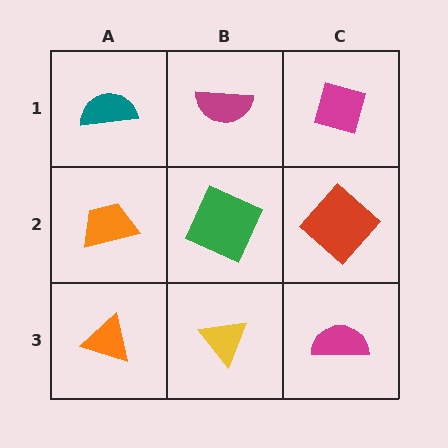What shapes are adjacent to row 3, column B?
A green square (row 2, column B), an orange triangle (row 3, column A), a magenta semicircle (row 3, column C).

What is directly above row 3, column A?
An orange trapezoid.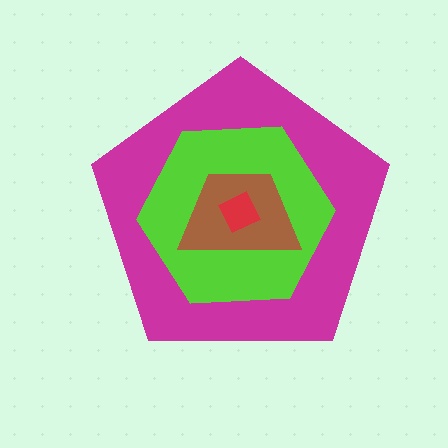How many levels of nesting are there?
4.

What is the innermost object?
The red square.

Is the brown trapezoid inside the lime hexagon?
Yes.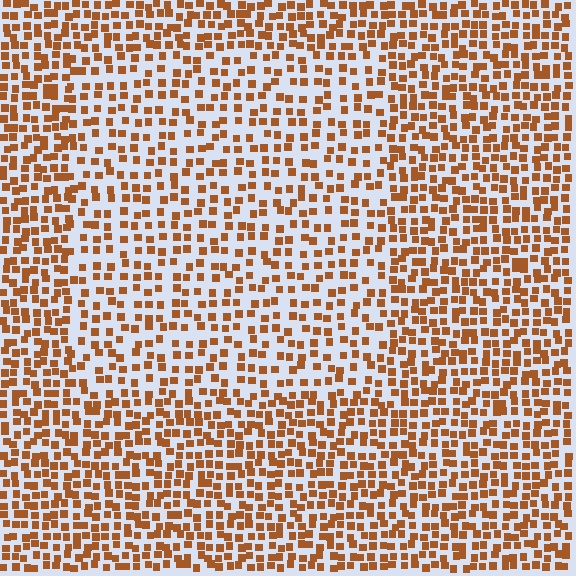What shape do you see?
I see a rectangle.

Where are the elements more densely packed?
The elements are more densely packed outside the rectangle boundary.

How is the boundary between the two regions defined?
The boundary is defined by a change in element density (approximately 1.6x ratio). All elements are the same color, size, and shape.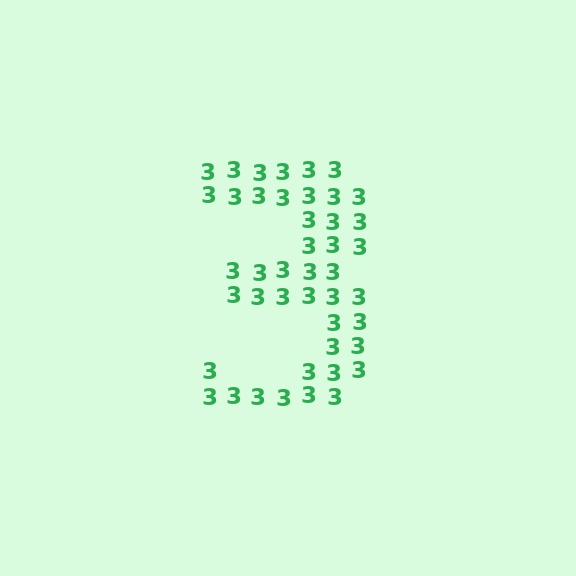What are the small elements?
The small elements are digit 3's.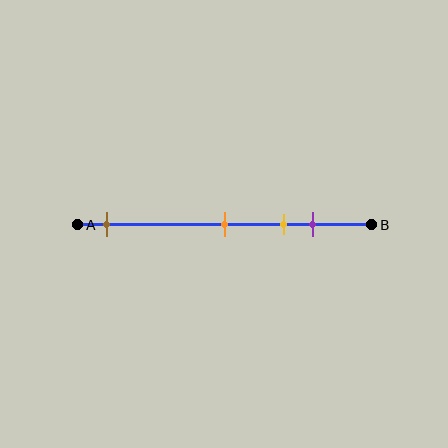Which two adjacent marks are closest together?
The yellow and purple marks are the closest adjacent pair.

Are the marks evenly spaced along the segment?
No, the marks are not evenly spaced.